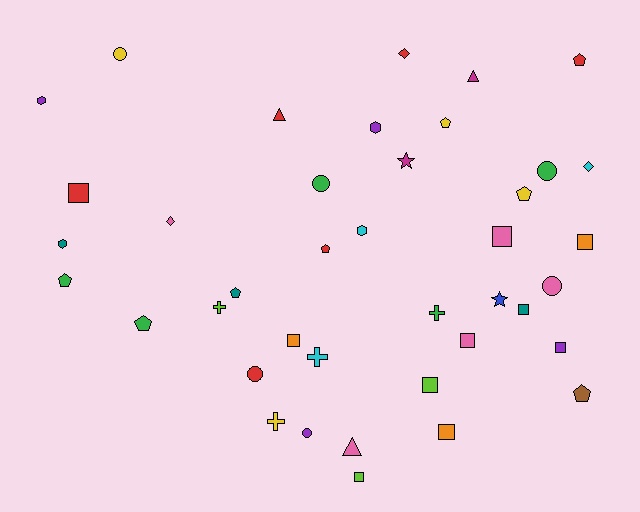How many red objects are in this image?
There are 6 red objects.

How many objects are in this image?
There are 40 objects.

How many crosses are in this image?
There are 4 crosses.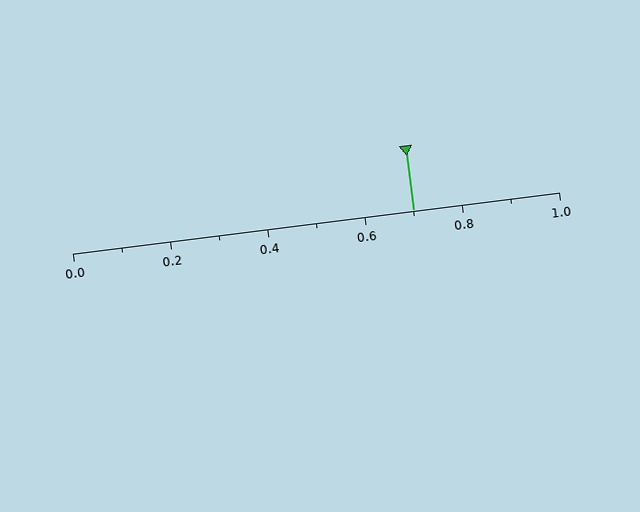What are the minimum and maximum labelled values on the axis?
The axis runs from 0.0 to 1.0.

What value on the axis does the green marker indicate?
The marker indicates approximately 0.7.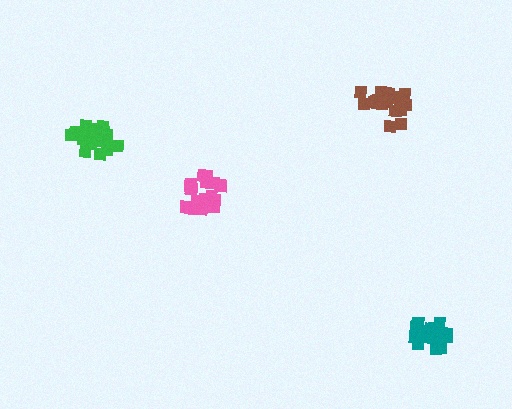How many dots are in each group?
Group 1: 20 dots, Group 2: 17 dots, Group 3: 20 dots, Group 4: 19 dots (76 total).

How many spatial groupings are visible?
There are 4 spatial groupings.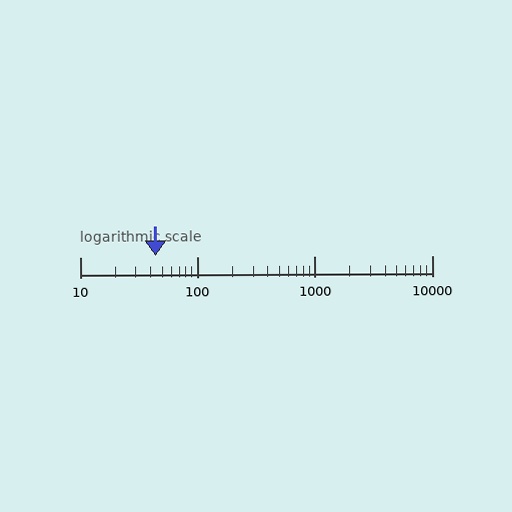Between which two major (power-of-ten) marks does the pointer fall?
The pointer is between 10 and 100.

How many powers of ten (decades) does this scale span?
The scale spans 3 decades, from 10 to 10000.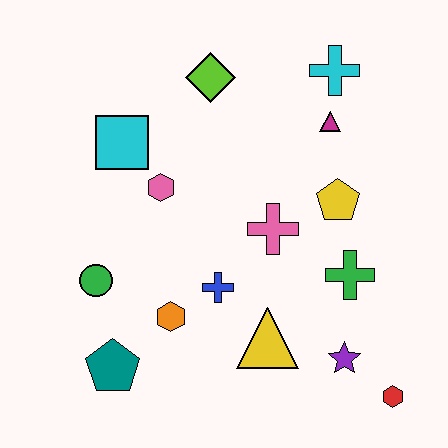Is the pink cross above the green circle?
Yes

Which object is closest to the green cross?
The yellow pentagon is closest to the green cross.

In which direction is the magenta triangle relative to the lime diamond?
The magenta triangle is to the right of the lime diamond.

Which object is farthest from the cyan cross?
The teal pentagon is farthest from the cyan cross.